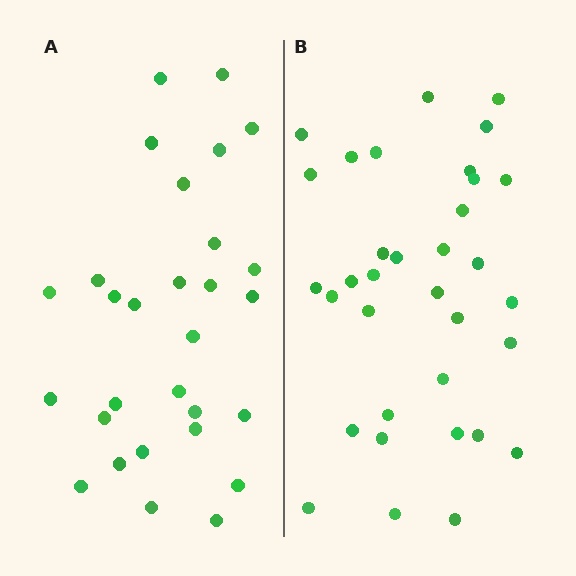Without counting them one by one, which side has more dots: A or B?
Region B (the right region) has more dots.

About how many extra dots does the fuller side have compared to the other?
Region B has about 5 more dots than region A.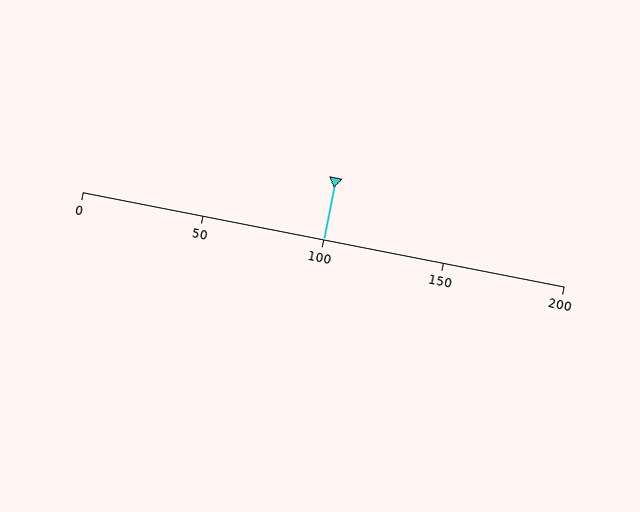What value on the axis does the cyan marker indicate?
The marker indicates approximately 100.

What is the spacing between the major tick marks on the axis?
The major ticks are spaced 50 apart.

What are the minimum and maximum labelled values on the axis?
The axis runs from 0 to 200.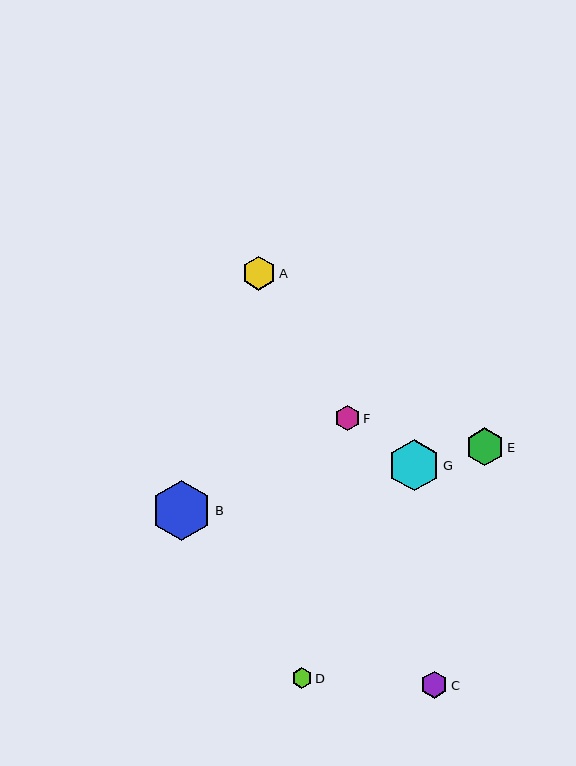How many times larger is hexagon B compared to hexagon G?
Hexagon B is approximately 1.2 times the size of hexagon G.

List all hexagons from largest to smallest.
From largest to smallest: B, G, E, A, C, F, D.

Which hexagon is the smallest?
Hexagon D is the smallest with a size of approximately 20 pixels.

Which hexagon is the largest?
Hexagon B is the largest with a size of approximately 60 pixels.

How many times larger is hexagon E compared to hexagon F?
Hexagon E is approximately 1.5 times the size of hexagon F.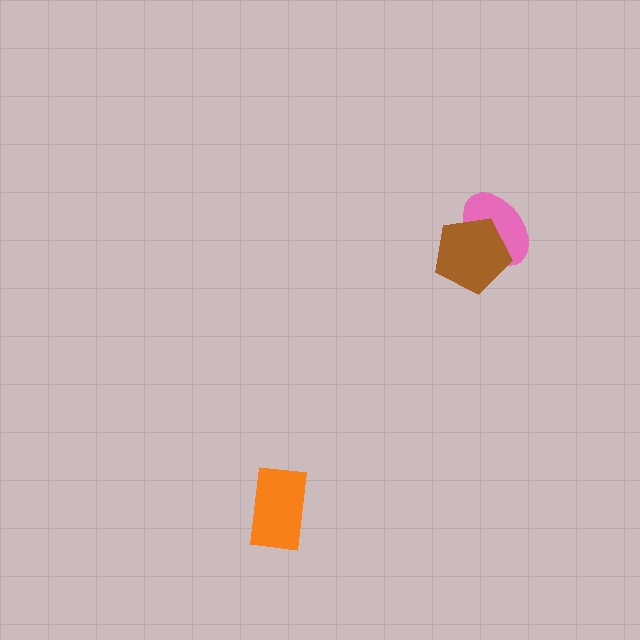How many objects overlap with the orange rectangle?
0 objects overlap with the orange rectangle.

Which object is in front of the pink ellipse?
The brown pentagon is in front of the pink ellipse.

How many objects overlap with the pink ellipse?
1 object overlaps with the pink ellipse.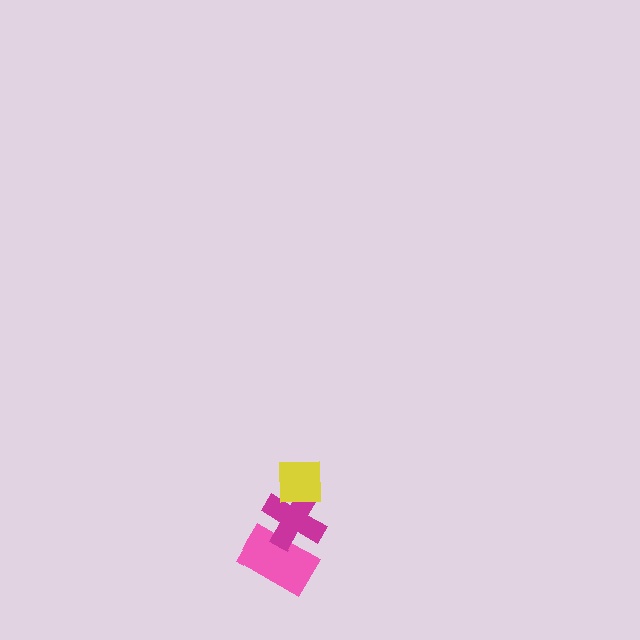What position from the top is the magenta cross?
The magenta cross is 2nd from the top.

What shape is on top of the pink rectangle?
The magenta cross is on top of the pink rectangle.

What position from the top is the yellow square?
The yellow square is 1st from the top.